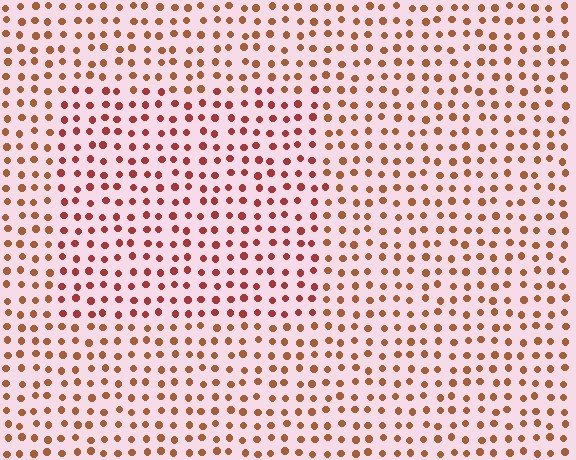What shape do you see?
I see a rectangle.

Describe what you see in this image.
The image is filled with small brown elements in a uniform arrangement. A rectangle-shaped region is visible where the elements are tinted to a slightly different hue, forming a subtle color boundary.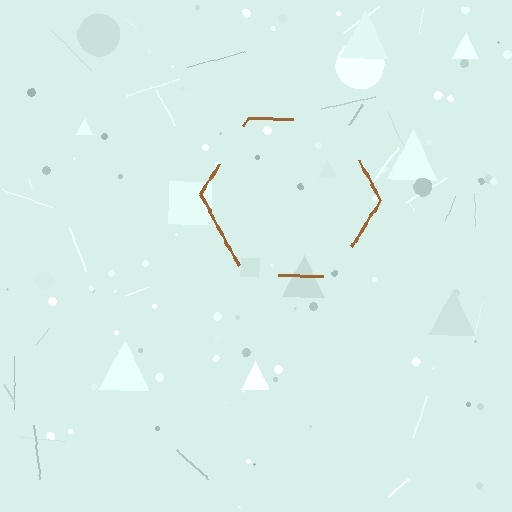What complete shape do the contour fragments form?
The contour fragments form a hexagon.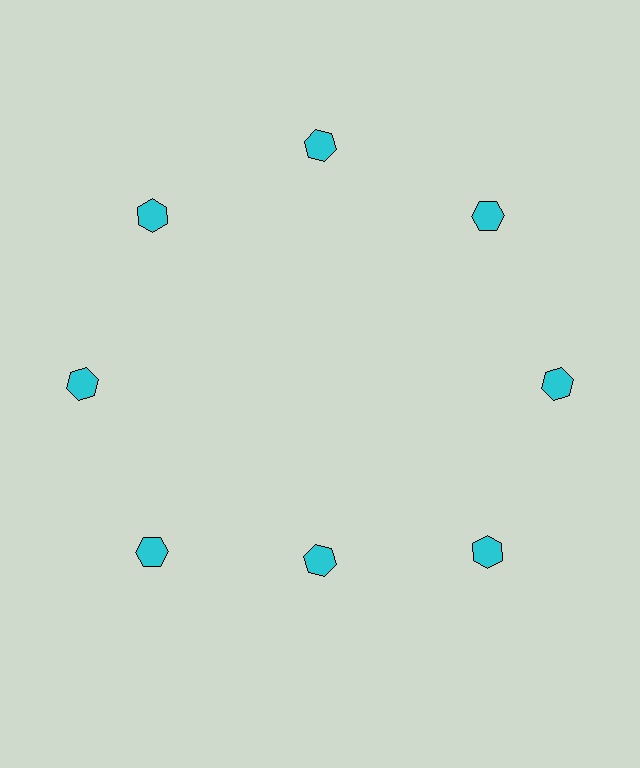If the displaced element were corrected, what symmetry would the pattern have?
It would have 8-fold rotational symmetry — the pattern would map onto itself every 45 degrees.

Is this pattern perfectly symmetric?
No. The 8 cyan hexagons are arranged in a ring, but one element near the 6 o'clock position is pulled inward toward the center, breaking the 8-fold rotational symmetry.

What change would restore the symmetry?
The symmetry would be restored by moving it outward, back onto the ring so that all 8 hexagons sit at equal angles and equal distance from the center.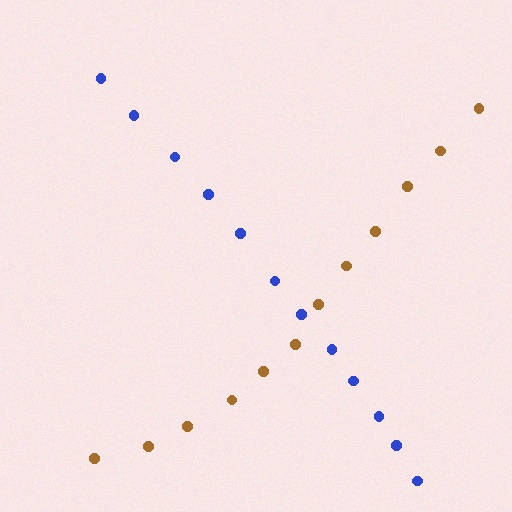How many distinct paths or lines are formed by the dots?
There are 2 distinct paths.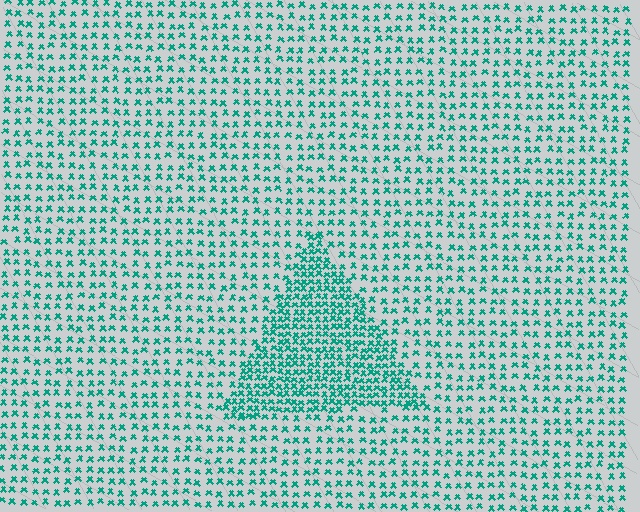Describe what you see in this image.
The image contains small teal elements arranged at two different densities. A triangle-shaped region is visible where the elements are more densely packed than the surrounding area.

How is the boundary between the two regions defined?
The boundary is defined by a change in element density (approximately 2.1x ratio). All elements are the same color, size, and shape.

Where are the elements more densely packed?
The elements are more densely packed inside the triangle boundary.